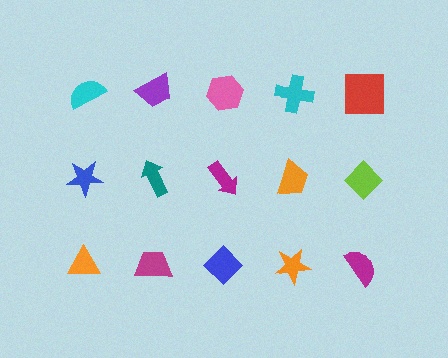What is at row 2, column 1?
A blue star.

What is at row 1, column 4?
A cyan cross.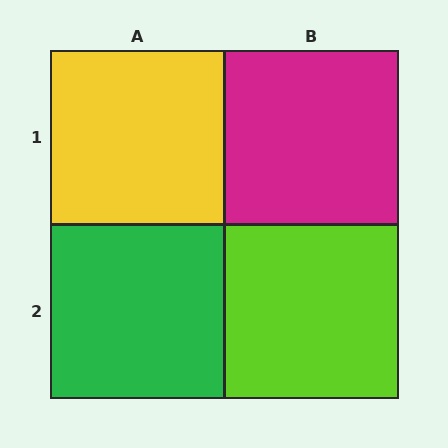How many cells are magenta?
1 cell is magenta.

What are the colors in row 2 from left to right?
Green, lime.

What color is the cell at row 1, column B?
Magenta.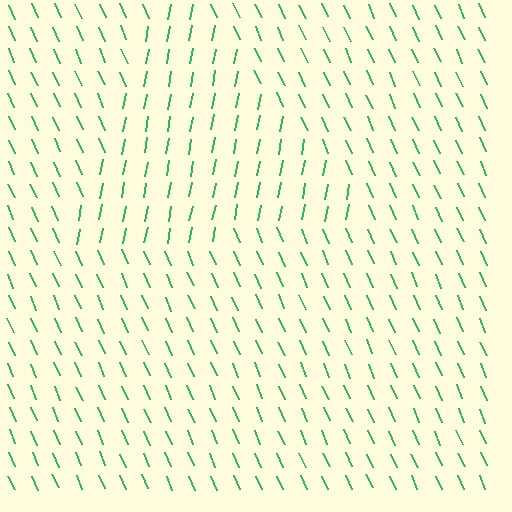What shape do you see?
I see a triangle.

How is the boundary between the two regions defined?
The boundary is defined purely by a change in line orientation (approximately 34 degrees difference). All lines are the same color and thickness.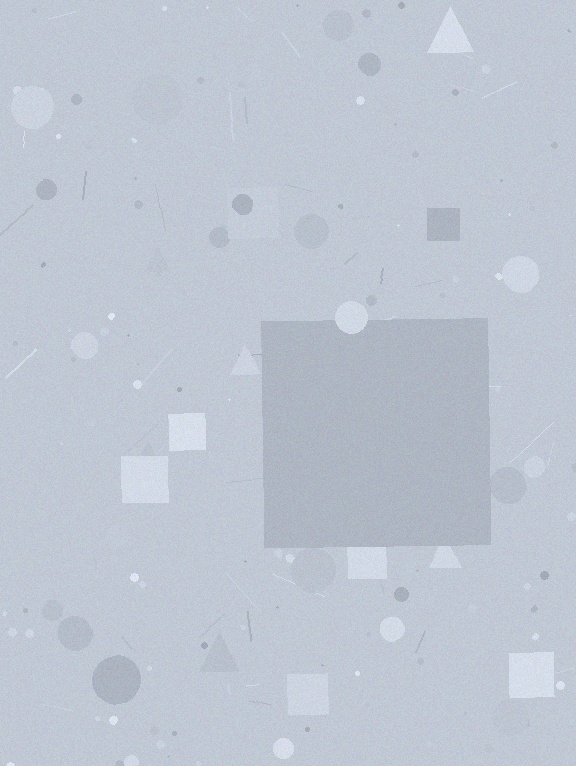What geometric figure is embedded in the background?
A square is embedded in the background.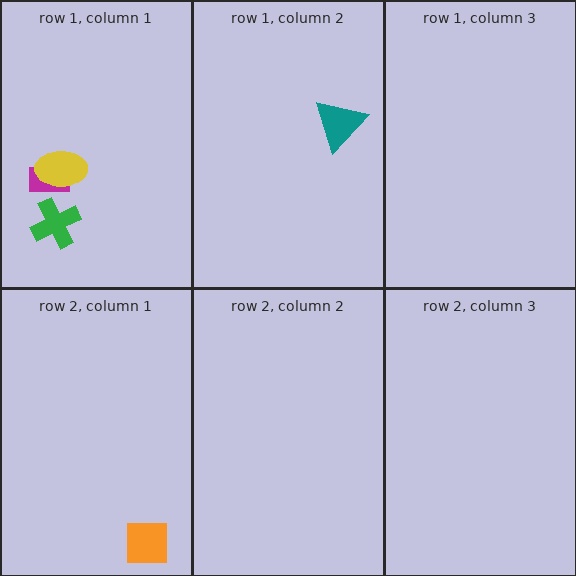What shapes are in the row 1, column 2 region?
The teal triangle.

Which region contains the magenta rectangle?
The row 1, column 1 region.